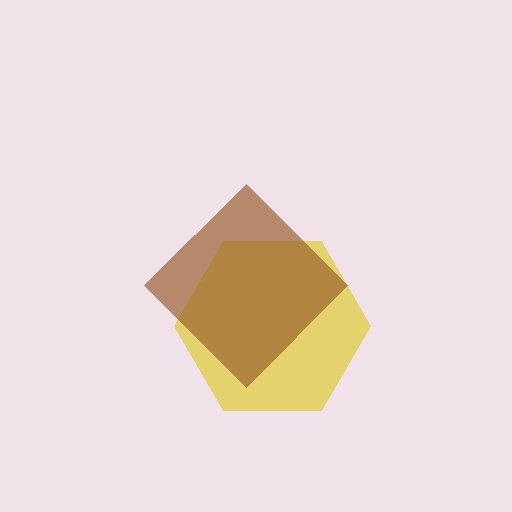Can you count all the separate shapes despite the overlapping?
Yes, there are 2 separate shapes.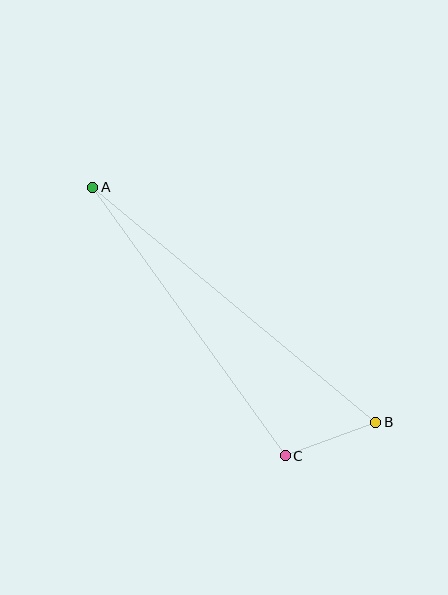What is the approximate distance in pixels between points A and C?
The distance between A and C is approximately 331 pixels.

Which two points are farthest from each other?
Points A and B are farthest from each other.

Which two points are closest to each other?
Points B and C are closest to each other.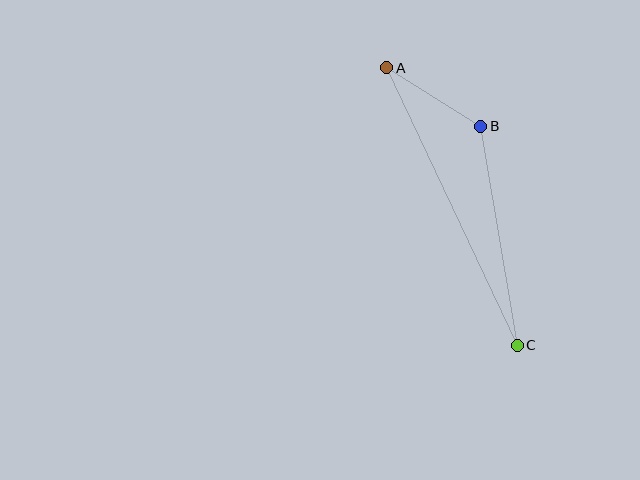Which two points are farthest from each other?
Points A and C are farthest from each other.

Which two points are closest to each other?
Points A and B are closest to each other.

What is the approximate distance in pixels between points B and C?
The distance between B and C is approximately 222 pixels.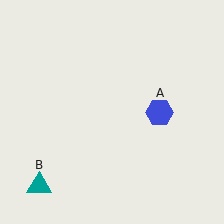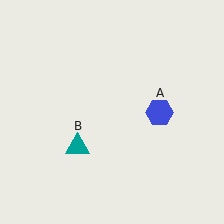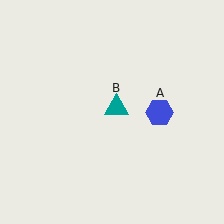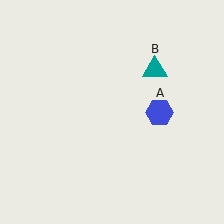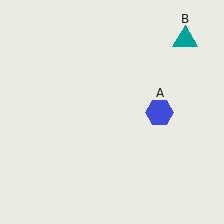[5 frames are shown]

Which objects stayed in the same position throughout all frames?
Blue hexagon (object A) remained stationary.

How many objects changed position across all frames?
1 object changed position: teal triangle (object B).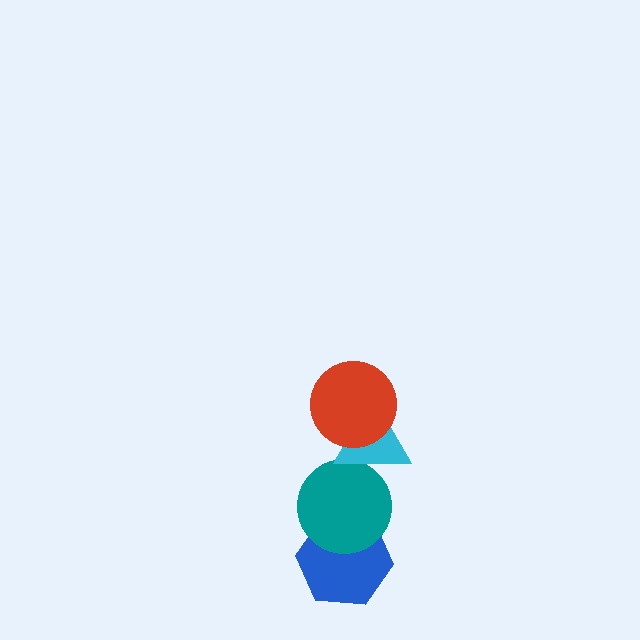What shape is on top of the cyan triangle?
The red circle is on top of the cyan triangle.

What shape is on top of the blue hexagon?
The teal circle is on top of the blue hexagon.